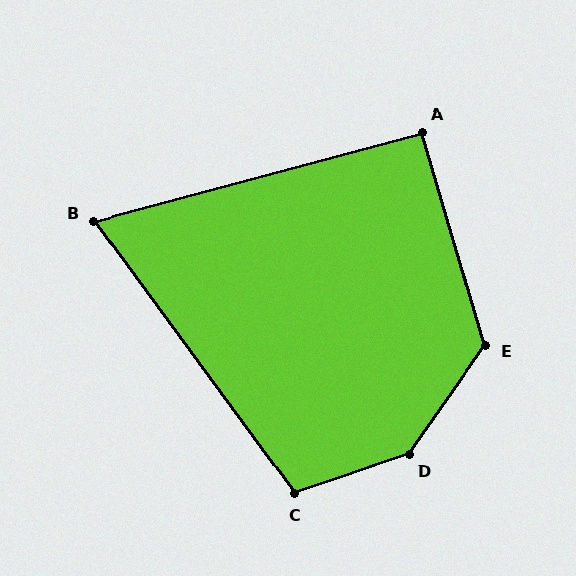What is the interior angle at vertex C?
Approximately 107 degrees (obtuse).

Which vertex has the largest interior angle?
D, at approximately 144 degrees.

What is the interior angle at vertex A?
Approximately 91 degrees (approximately right).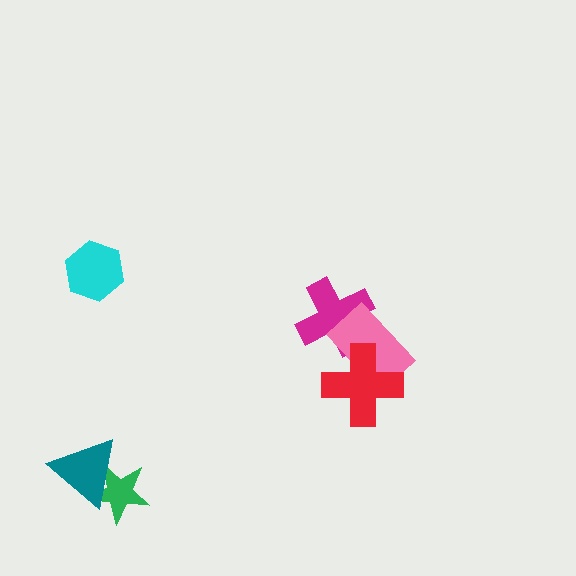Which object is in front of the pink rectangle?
The red cross is in front of the pink rectangle.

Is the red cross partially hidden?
No, no other shape covers it.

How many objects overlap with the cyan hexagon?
0 objects overlap with the cyan hexagon.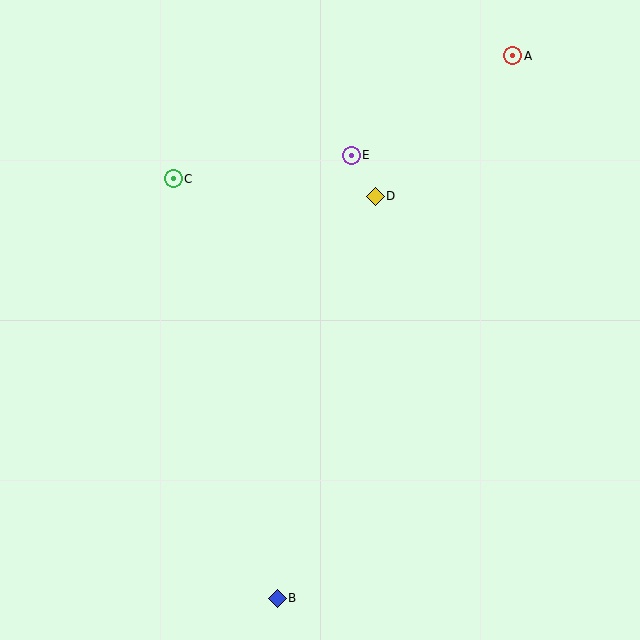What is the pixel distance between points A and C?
The distance between A and C is 361 pixels.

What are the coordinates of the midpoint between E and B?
The midpoint between E and B is at (314, 377).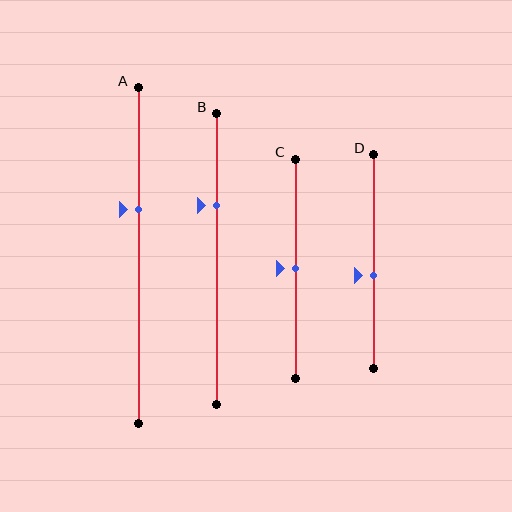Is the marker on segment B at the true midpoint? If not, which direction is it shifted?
No, the marker on segment B is shifted upward by about 18% of the segment length.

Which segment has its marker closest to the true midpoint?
Segment C has its marker closest to the true midpoint.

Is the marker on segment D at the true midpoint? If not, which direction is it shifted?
No, the marker on segment D is shifted downward by about 7% of the segment length.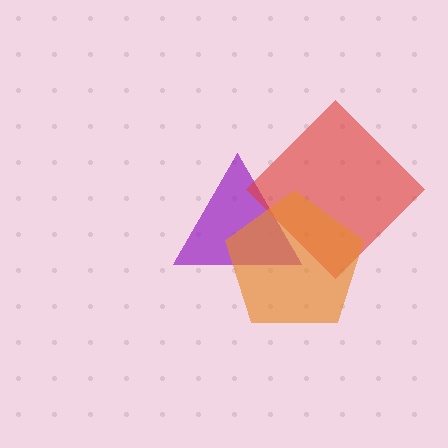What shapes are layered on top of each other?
The layered shapes are: a purple triangle, a red diamond, an orange pentagon.